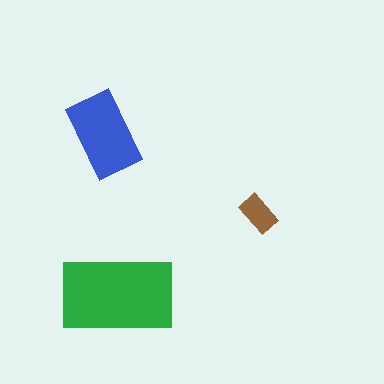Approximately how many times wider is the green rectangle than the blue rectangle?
About 1.5 times wider.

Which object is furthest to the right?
The brown rectangle is rightmost.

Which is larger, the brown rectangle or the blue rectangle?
The blue one.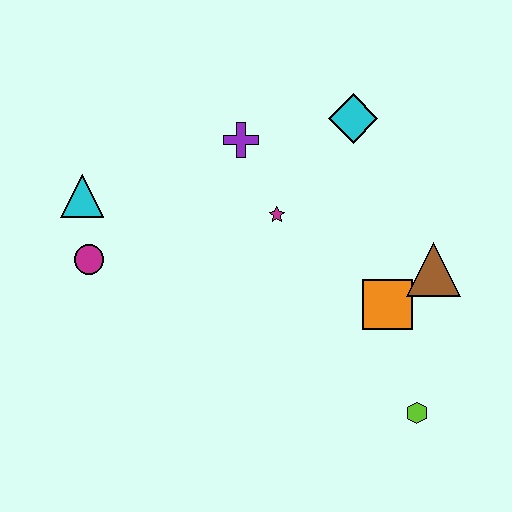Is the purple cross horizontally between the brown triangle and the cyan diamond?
No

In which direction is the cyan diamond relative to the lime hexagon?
The cyan diamond is above the lime hexagon.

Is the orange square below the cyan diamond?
Yes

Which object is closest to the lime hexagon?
The orange square is closest to the lime hexagon.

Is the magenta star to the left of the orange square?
Yes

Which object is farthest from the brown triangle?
The cyan triangle is farthest from the brown triangle.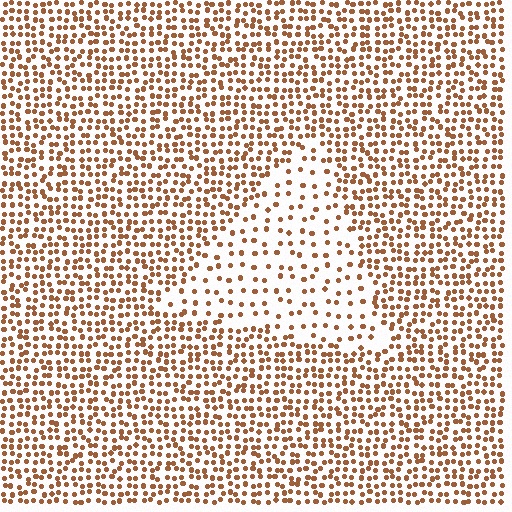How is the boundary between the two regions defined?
The boundary is defined by a change in element density (approximately 2.3x ratio). All elements are the same color, size, and shape.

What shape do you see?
I see a triangle.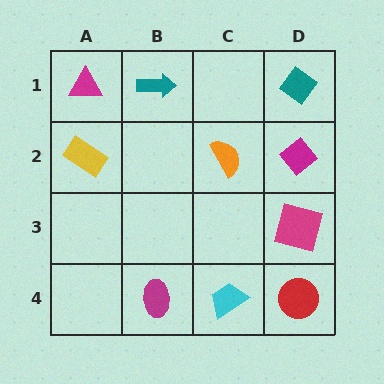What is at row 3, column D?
A magenta square.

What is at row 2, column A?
A yellow rectangle.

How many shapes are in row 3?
1 shape.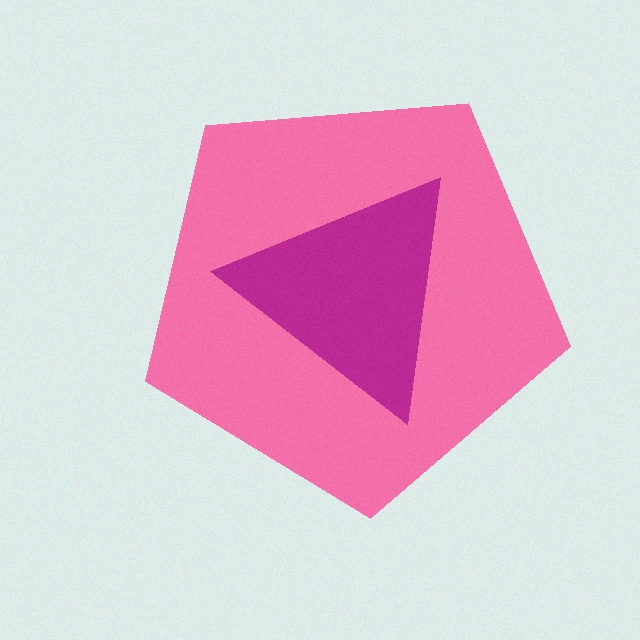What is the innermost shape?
The magenta triangle.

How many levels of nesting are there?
2.